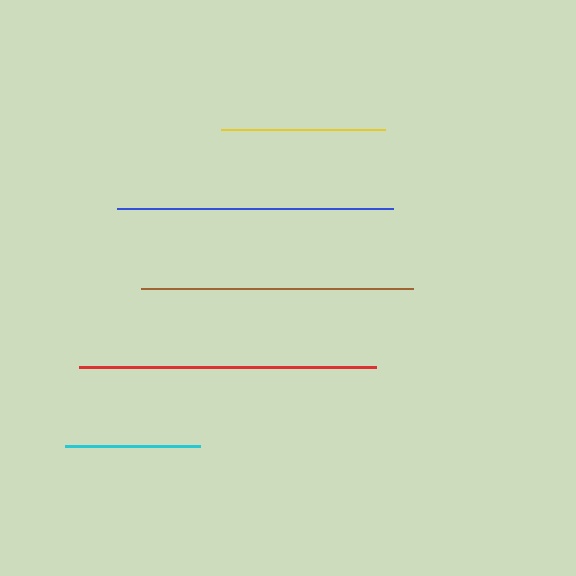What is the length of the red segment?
The red segment is approximately 296 pixels long.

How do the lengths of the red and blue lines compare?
The red and blue lines are approximately the same length.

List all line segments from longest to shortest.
From longest to shortest: red, blue, brown, yellow, cyan.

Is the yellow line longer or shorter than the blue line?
The blue line is longer than the yellow line.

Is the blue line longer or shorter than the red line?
The red line is longer than the blue line.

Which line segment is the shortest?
The cyan line is the shortest at approximately 134 pixels.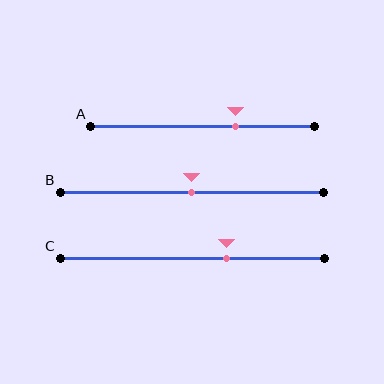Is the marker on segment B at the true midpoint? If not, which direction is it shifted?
Yes, the marker on segment B is at the true midpoint.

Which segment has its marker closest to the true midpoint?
Segment B has its marker closest to the true midpoint.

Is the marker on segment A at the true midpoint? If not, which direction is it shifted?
No, the marker on segment A is shifted to the right by about 15% of the segment length.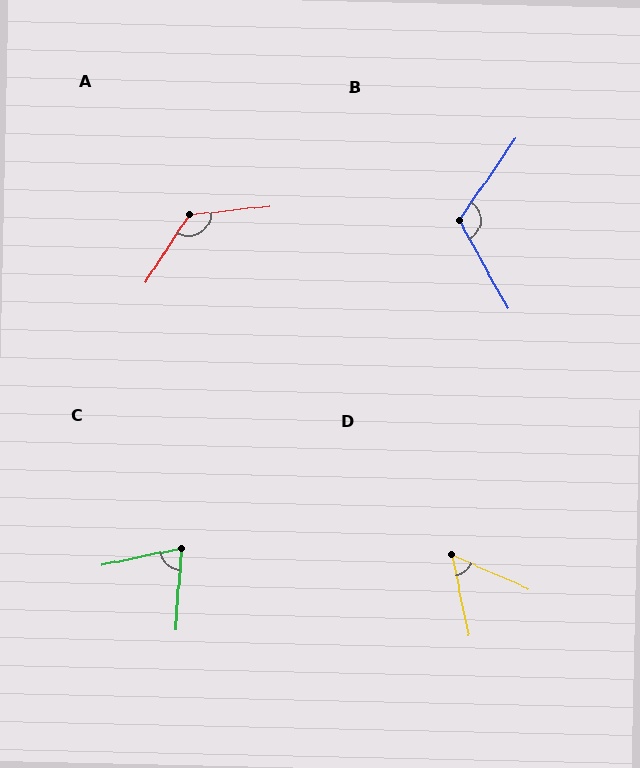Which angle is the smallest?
D, at approximately 55 degrees.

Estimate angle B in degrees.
Approximately 116 degrees.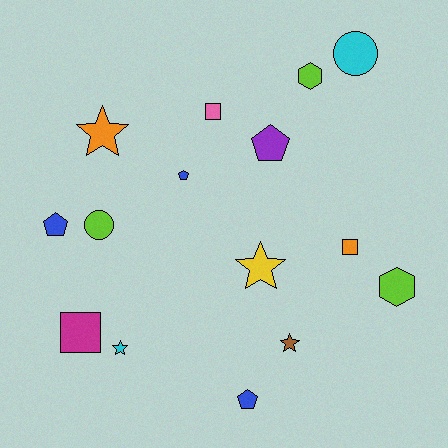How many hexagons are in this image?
There are 2 hexagons.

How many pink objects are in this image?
There is 1 pink object.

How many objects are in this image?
There are 15 objects.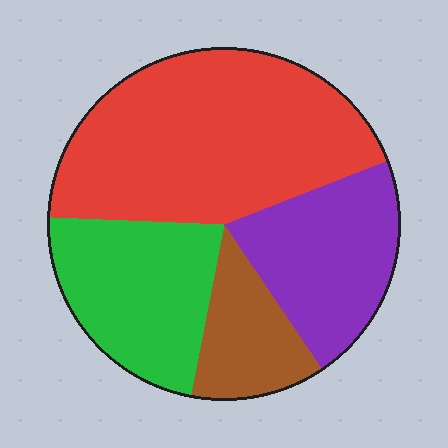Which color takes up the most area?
Red, at roughly 45%.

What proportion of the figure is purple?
Purple takes up between a sixth and a third of the figure.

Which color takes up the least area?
Brown, at roughly 10%.